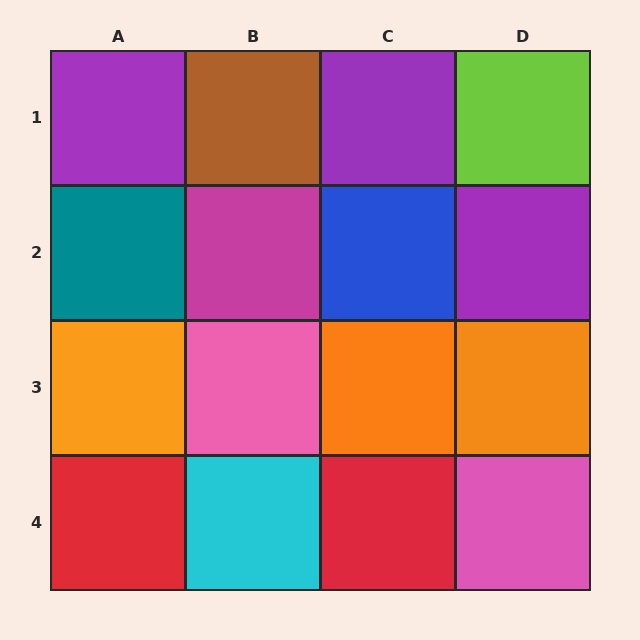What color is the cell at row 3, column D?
Orange.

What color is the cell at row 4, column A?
Red.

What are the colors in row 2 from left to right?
Teal, magenta, blue, purple.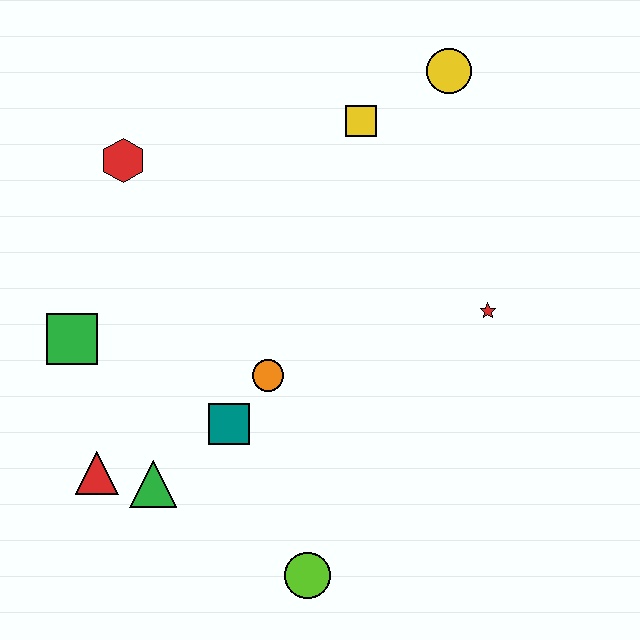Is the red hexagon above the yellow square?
No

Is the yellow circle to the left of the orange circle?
No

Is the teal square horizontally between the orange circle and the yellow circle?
No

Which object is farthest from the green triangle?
The yellow circle is farthest from the green triangle.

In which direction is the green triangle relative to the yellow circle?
The green triangle is below the yellow circle.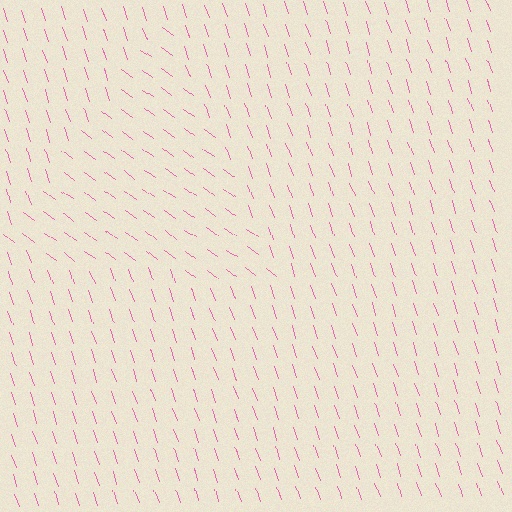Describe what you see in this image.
The image is filled with small pink line segments. A triangle region in the image has lines oriented differently from the surrounding lines, creating a visible texture boundary.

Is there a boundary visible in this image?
Yes, there is a texture boundary formed by a change in line orientation.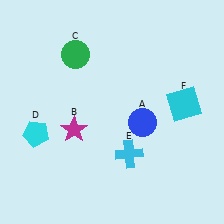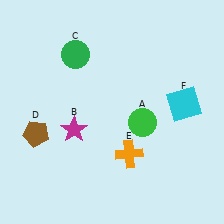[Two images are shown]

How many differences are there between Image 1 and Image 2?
There are 3 differences between the two images.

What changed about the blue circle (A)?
In Image 1, A is blue. In Image 2, it changed to green.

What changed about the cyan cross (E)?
In Image 1, E is cyan. In Image 2, it changed to orange.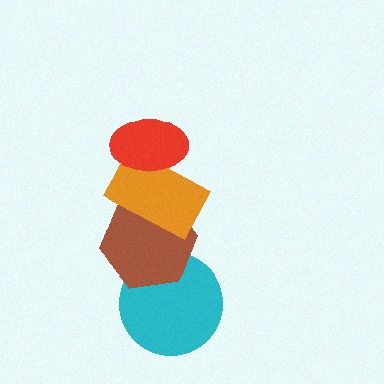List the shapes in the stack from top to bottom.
From top to bottom: the red ellipse, the orange rectangle, the brown hexagon, the cyan circle.